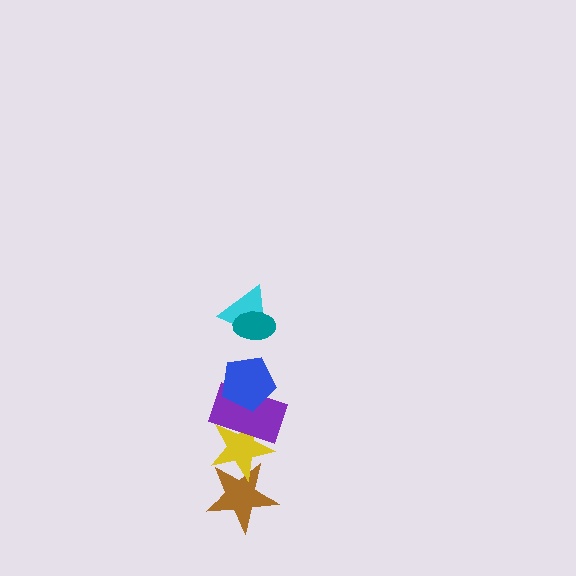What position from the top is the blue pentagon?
The blue pentagon is 3rd from the top.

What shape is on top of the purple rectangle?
The blue pentagon is on top of the purple rectangle.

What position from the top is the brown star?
The brown star is 6th from the top.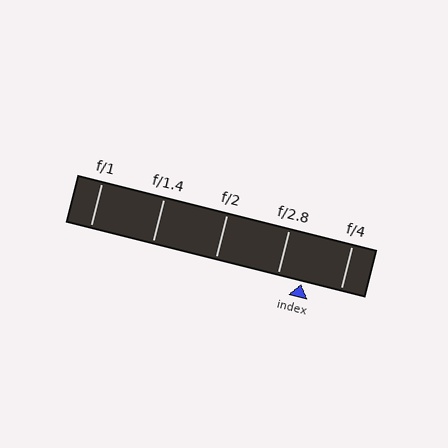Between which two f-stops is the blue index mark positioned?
The index mark is between f/2.8 and f/4.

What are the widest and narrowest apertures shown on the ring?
The widest aperture shown is f/1 and the narrowest is f/4.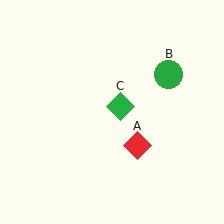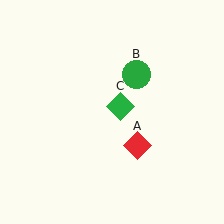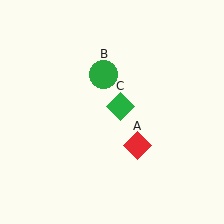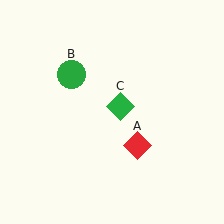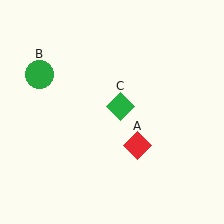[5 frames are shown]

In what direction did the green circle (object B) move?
The green circle (object B) moved left.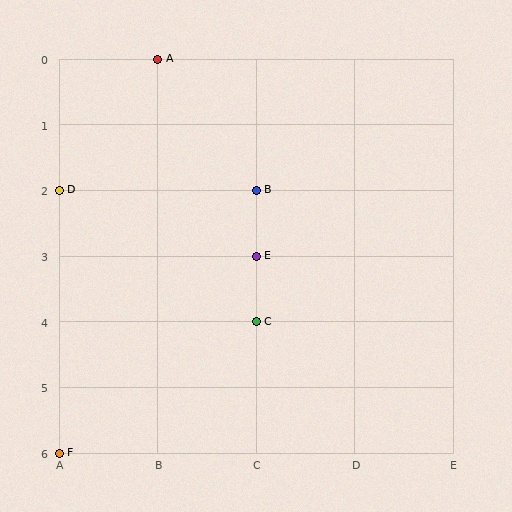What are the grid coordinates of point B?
Point B is at grid coordinates (C, 2).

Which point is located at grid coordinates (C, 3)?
Point E is at (C, 3).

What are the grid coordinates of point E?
Point E is at grid coordinates (C, 3).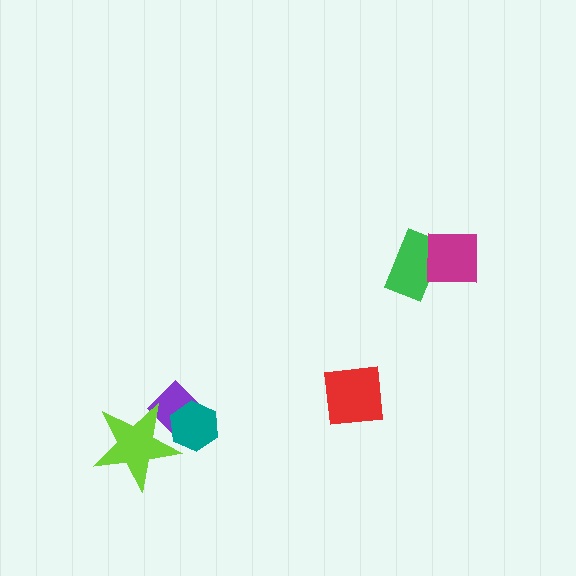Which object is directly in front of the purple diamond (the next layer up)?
The teal hexagon is directly in front of the purple diamond.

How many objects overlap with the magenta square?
1 object overlaps with the magenta square.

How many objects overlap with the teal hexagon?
2 objects overlap with the teal hexagon.